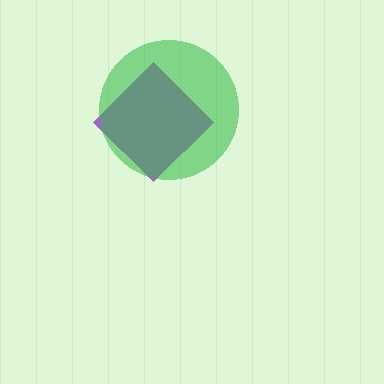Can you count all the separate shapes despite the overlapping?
Yes, there are 2 separate shapes.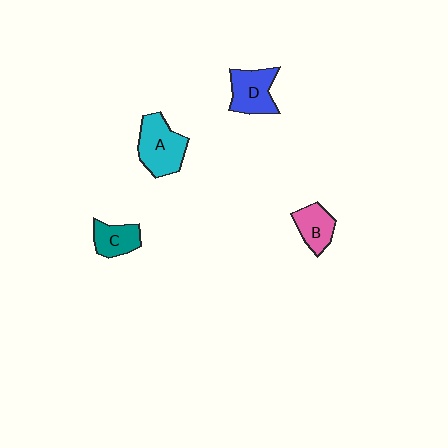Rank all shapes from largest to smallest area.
From largest to smallest: A (cyan), D (blue), B (pink), C (teal).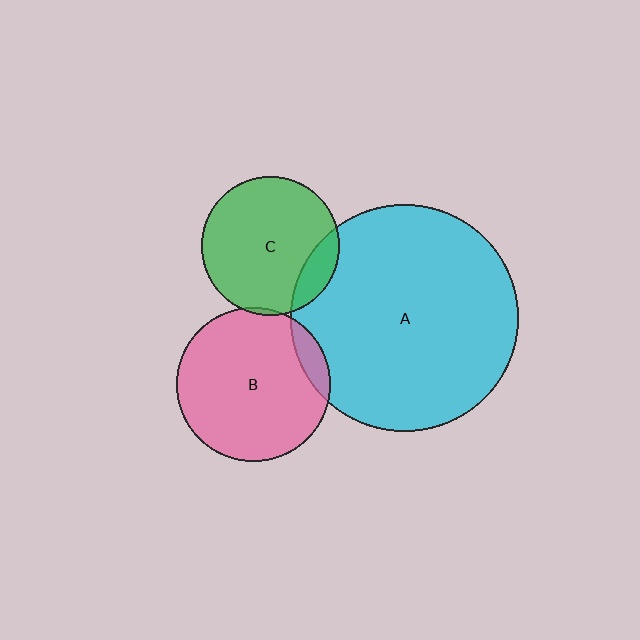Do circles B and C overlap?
Yes.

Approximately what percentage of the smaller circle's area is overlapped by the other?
Approximately 5%.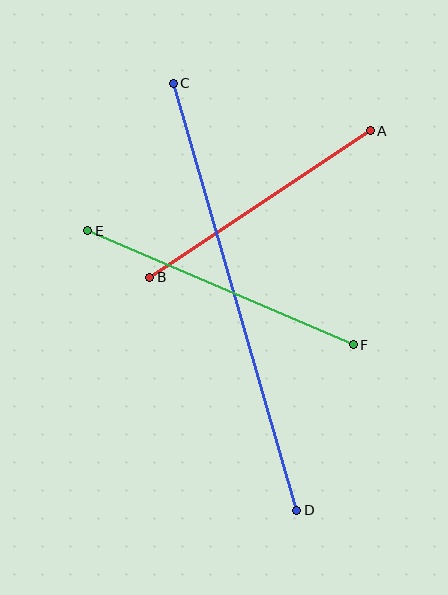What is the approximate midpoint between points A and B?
The midpoint is at approximately (260, 204) pixels.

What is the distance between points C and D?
The distance is approximately 445 pixels.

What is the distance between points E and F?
The distance is approximately 289 pixels.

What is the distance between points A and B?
The distance is approximately 265 pixels.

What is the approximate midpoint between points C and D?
The midpoint is at approximately (235, 297) pixels.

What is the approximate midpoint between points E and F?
The midpoint is at approximately (220, 288) pixels.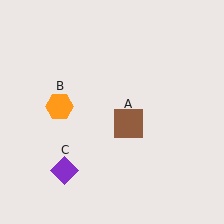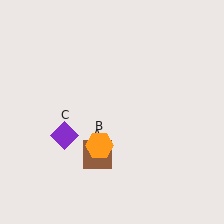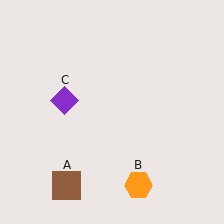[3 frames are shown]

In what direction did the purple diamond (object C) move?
The purple diamond (object C) moved up.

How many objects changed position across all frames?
3 objects changed position: brown square (object A), orange hexagon (object B), purple diamond (object C).